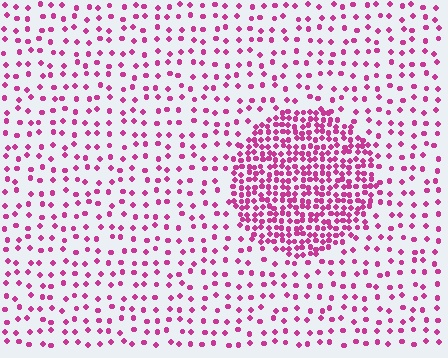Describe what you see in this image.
The image contains small magenta elements arranged at two different densities. A circle-shaped region is visible where the elements are more densely packed than the surrounding area.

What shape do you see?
I see a circle.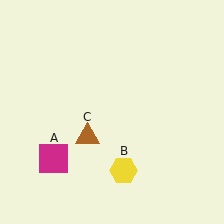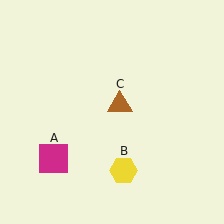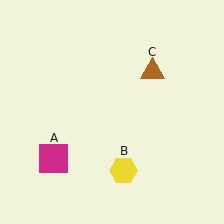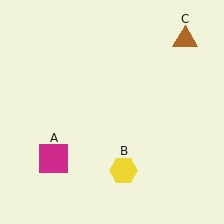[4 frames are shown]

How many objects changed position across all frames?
1 object changed position: brown triangle (object C).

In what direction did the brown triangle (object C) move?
The brown triangle (object C) moved up and to the right.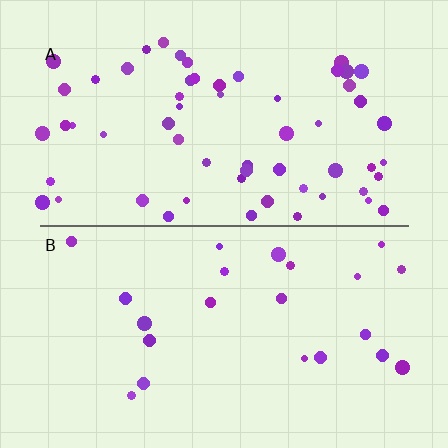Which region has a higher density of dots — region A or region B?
A (the top).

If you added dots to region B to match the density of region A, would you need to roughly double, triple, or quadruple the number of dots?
Approximately triple.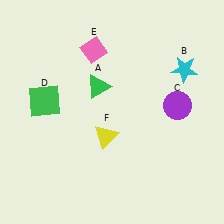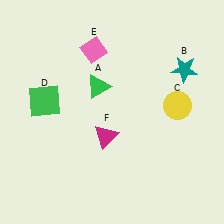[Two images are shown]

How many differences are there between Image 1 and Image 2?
There are 3 differences between the two images.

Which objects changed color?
B changed from cyan to teal. C changed from purple to yellow. F changed from yellow to magenta.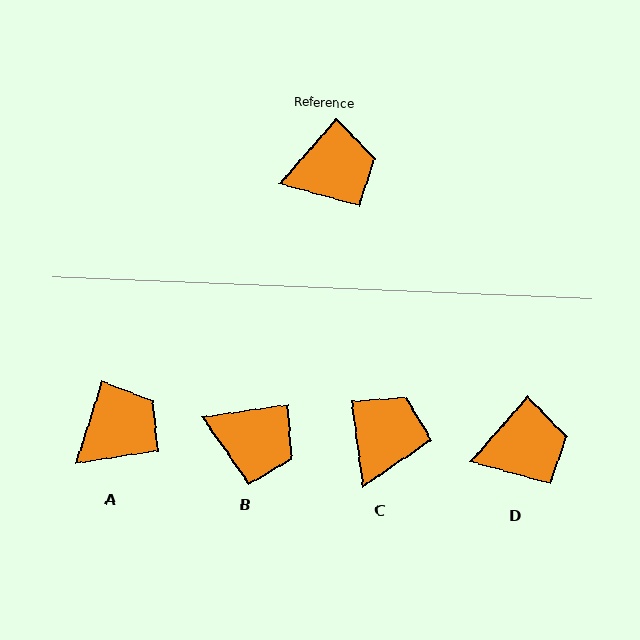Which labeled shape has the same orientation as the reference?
D.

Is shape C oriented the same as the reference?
No, it is off by about 49 degrees.